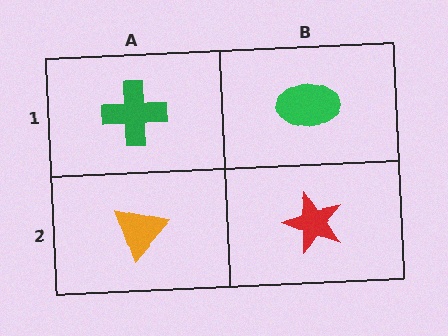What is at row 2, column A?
An orange triangle.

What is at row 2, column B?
A red star.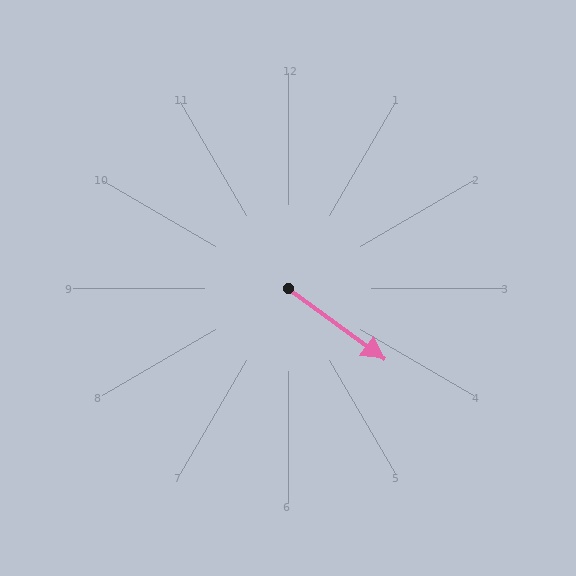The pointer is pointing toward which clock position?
Roughly 4 o'clock.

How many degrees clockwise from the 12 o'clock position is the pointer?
Approximately 126 degrees.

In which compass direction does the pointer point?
Southeast.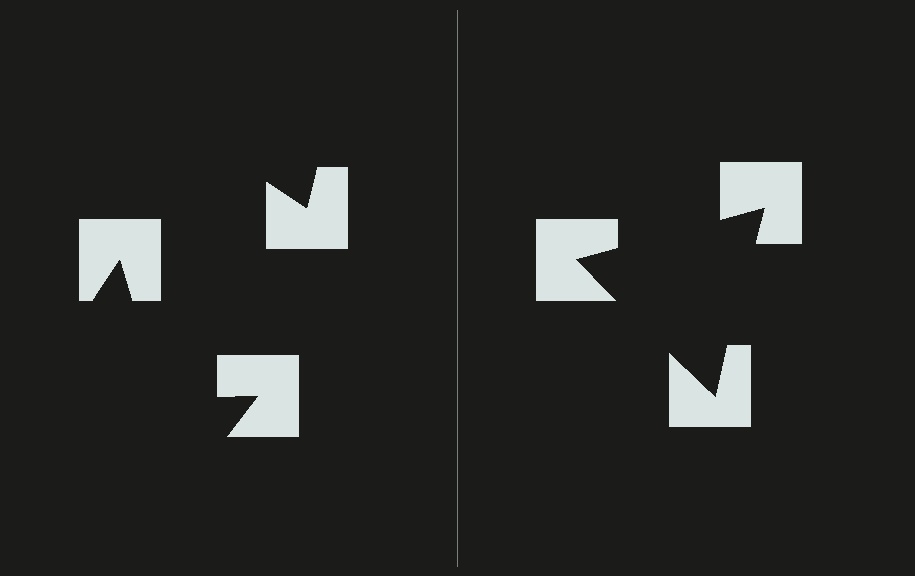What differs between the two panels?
The notched squares are positioned identically on both sides; only the wedge orientations differ. On the right they align to a triangle; on the left they are misaligned.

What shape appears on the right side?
An illusory triangle.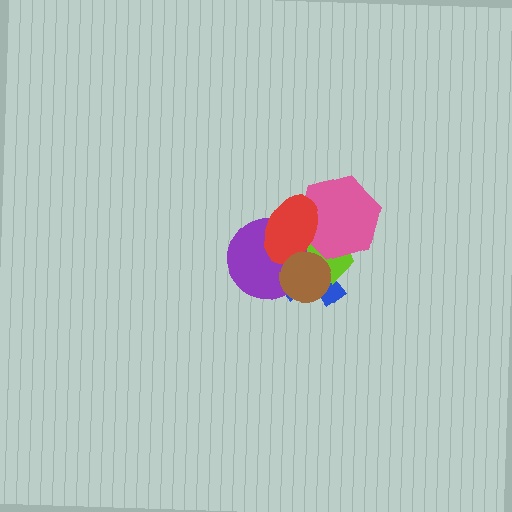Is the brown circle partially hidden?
No, no other shape covers it.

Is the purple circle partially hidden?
Yes, it is partially covered by another shape.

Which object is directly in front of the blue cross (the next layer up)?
The lime hexagon is directly in front of the blue cross.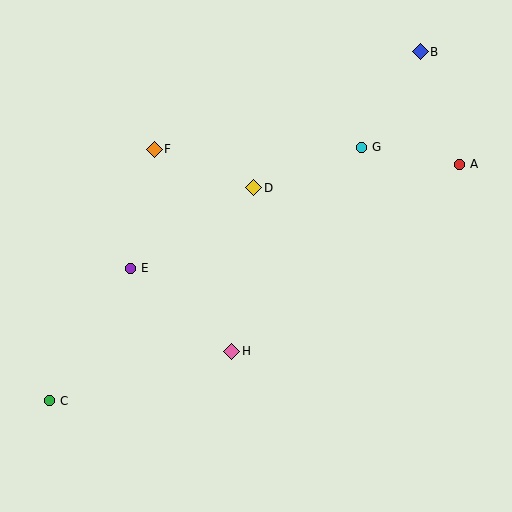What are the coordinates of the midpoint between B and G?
The midpoint between B and G is at (391, 100).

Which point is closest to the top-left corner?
Point F is closest to the top-left corner.